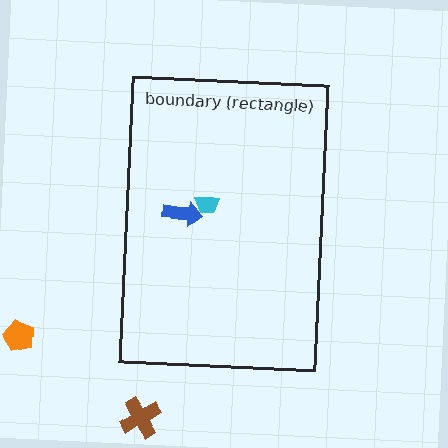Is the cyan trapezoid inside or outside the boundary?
Inside.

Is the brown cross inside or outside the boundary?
Outside.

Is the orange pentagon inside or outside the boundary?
Outside.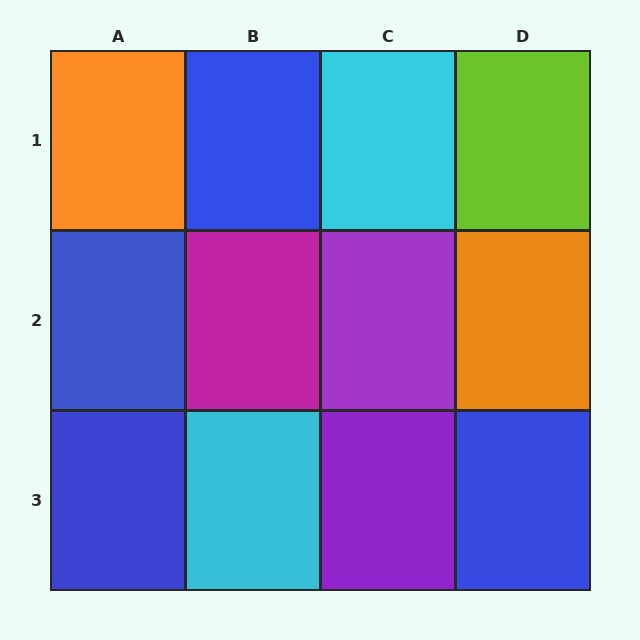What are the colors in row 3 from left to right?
Blue, cyan, purple, blue.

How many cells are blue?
4 cells are blue.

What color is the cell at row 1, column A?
Orange.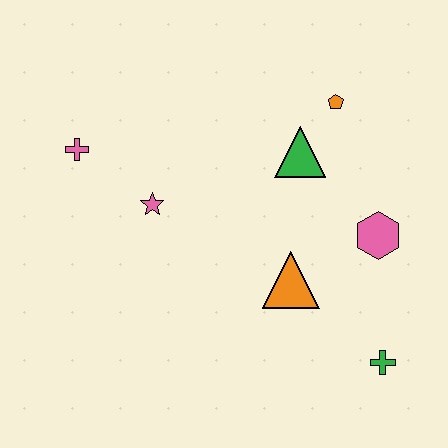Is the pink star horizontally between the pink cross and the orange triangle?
Yes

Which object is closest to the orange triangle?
The pink hexagon is closest to the orange triangle.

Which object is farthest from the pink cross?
The green cross is farthest from the pink cross.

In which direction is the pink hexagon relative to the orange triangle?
The pink hexagon is to the right of the orange triangle.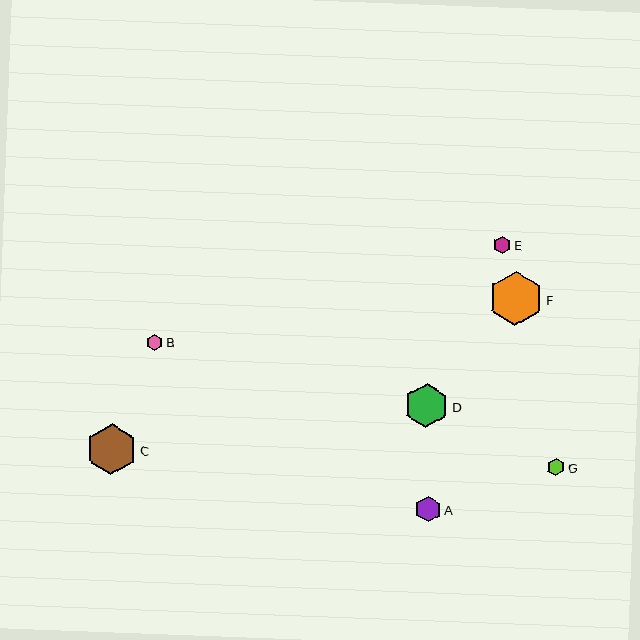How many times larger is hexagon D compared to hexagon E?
Hexagon D is approximately 2.5 times the size of hexagon E.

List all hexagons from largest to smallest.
From largest to smallest: F, C, D, A, E, G, B.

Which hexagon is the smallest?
Hexagon B is the smallest with a size of approximately 16 pixels.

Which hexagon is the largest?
Hexagon F is the largest with a size of approximately 54 pixels.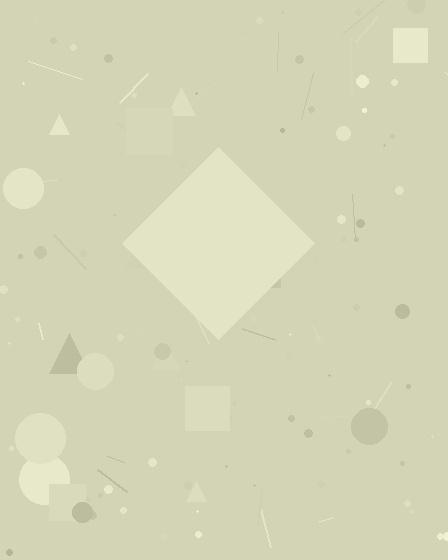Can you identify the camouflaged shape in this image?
The camouflaged shape is a diamond.